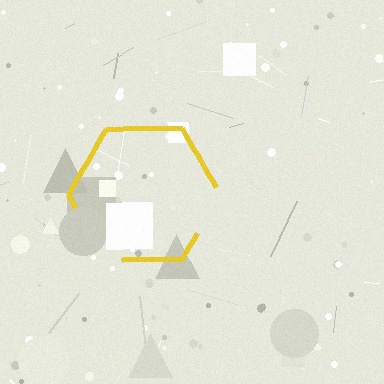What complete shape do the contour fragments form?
The contour fragments form a hexagon.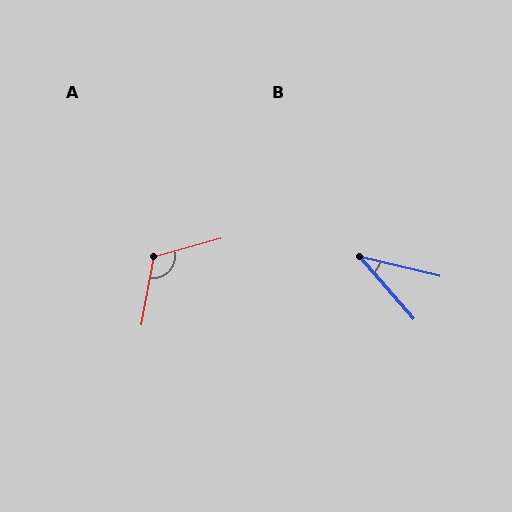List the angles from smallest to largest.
B (35°), A (116°).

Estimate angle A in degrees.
Approximately 116 degrees.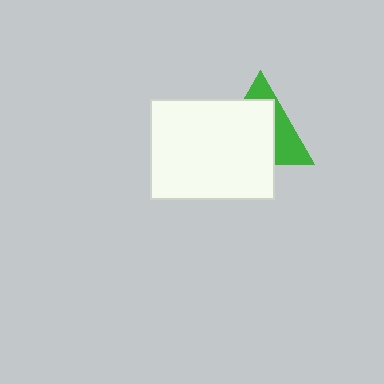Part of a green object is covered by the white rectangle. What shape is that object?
It is a triangle.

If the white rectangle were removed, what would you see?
You would see the complete green triangle.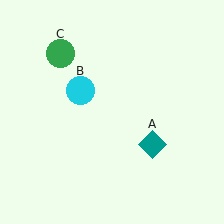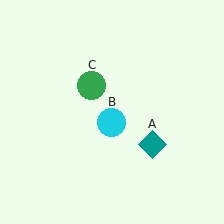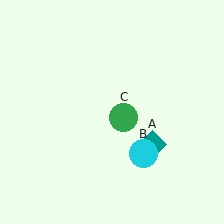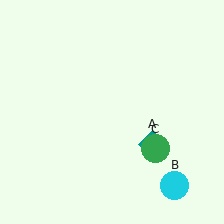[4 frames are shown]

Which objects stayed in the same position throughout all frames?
Teal diamond (object A) remained stationary.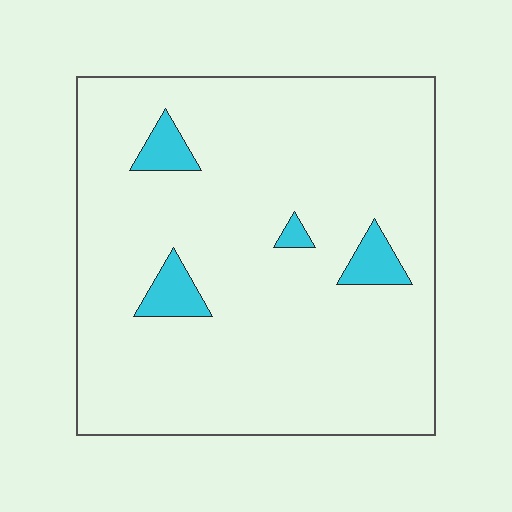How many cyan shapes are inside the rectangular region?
4.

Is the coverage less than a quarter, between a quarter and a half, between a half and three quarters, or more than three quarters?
Less than a quarter.